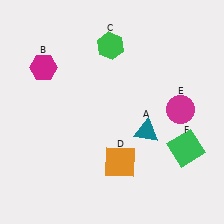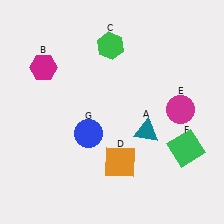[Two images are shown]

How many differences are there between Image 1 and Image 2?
There is 1 difference between the two images.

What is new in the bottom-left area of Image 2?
A blue circle (G) was added in the bottom-left area of Image 2.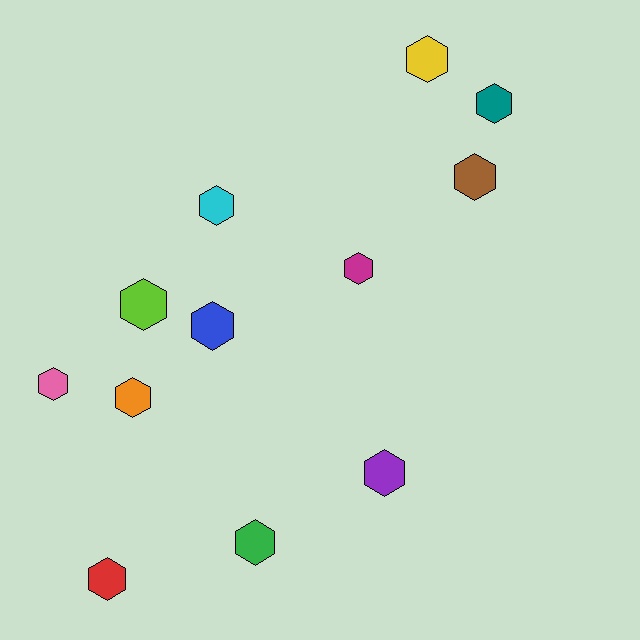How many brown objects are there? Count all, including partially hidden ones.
There is 1 brown object.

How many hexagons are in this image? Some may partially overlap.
There are 12 hexagons.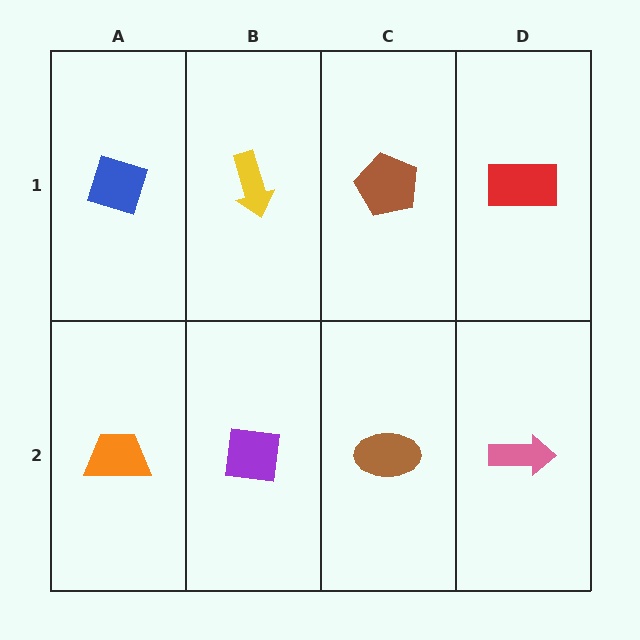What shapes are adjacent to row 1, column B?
A purple square (row 2, column B), a blue diamond (row 1, column A), a brown pentagon (row 1, column C).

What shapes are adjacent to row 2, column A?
A blue diamond (row 1, column A), a purple square (row 2, column B).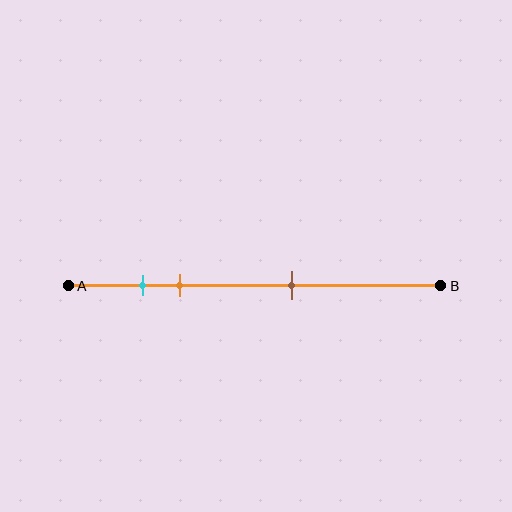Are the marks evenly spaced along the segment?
No, the marks are not evenly spaced.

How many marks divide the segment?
There are 3 marks dividing the segment.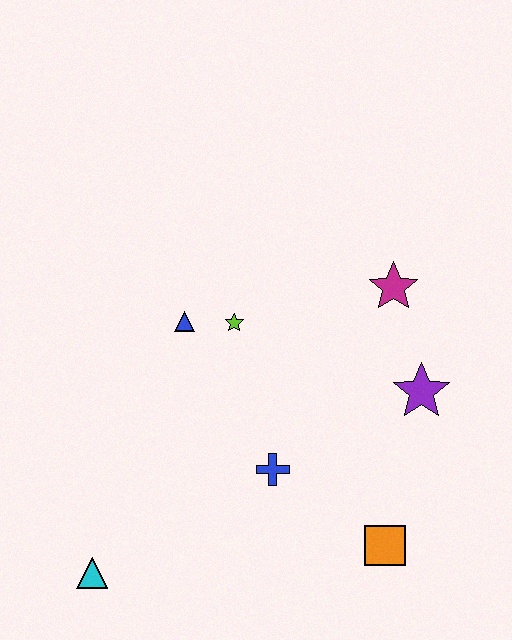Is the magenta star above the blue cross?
Yes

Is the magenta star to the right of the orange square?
Yes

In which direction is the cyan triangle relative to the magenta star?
The cyan triangle is to the left of the magenta star.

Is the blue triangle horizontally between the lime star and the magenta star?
No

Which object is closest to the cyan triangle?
The blue cross is closest to the cyan triangle.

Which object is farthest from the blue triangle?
The orange square is farthest from the blue triangle.